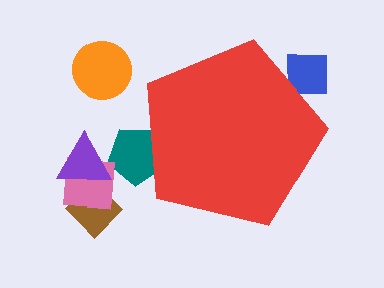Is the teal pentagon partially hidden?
Yes, the teal pentagon is partially hidden behind the red pentagon.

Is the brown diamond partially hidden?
No, the brown diamond is fully visible.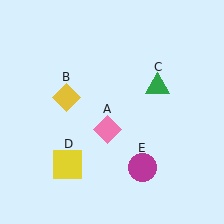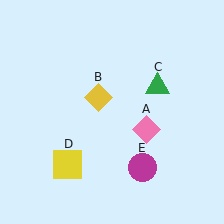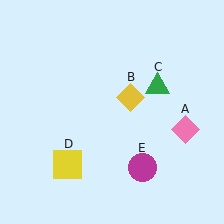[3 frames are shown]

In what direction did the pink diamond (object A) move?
The pink diamond (object A) moved right.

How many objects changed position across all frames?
2 objects changed position: pink diamond (object A), yellow diamond (object B).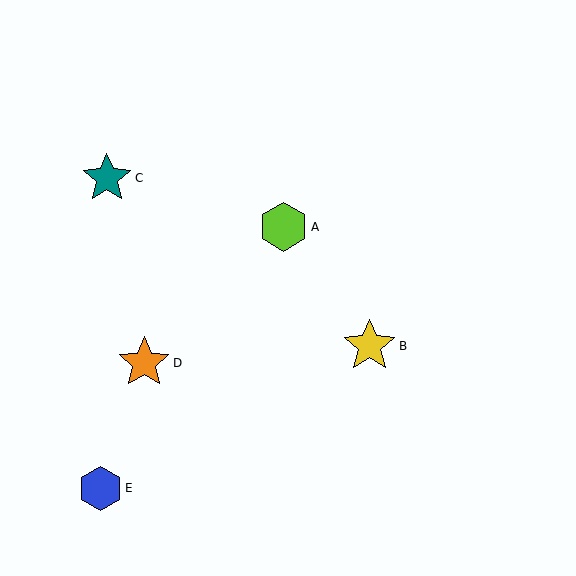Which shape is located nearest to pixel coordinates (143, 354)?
The orange star (labeled D) at (144, 363) is nearest to that location.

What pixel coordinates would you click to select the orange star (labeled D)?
Click at (144, 363) to select the orange star D.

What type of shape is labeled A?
Shape A is a lime hexagon.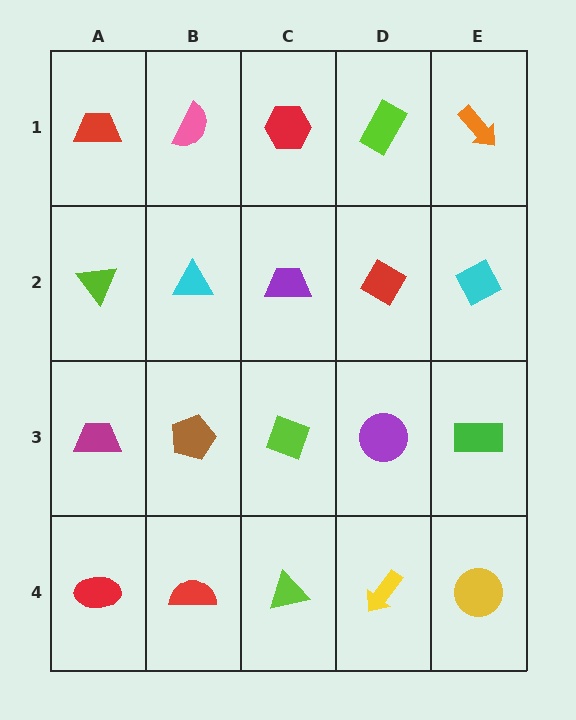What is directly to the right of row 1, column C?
A lime rectangle.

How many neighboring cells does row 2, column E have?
3.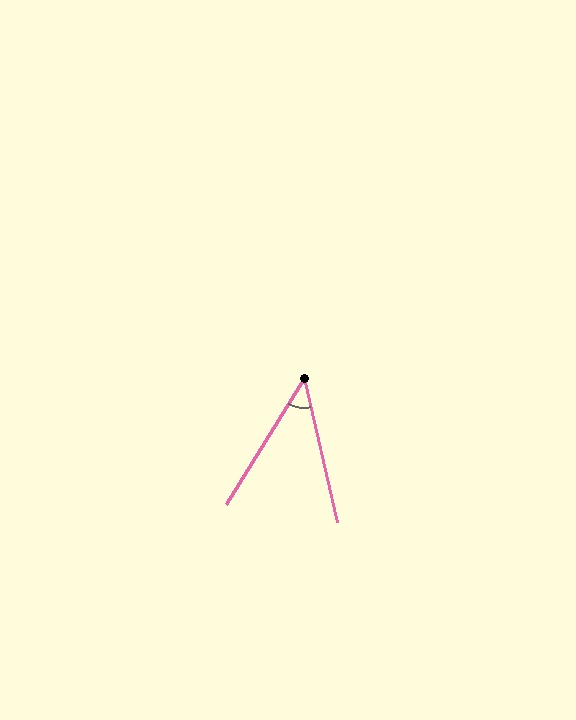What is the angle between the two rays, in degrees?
Approximately 45 degrees.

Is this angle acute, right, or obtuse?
It is acute.